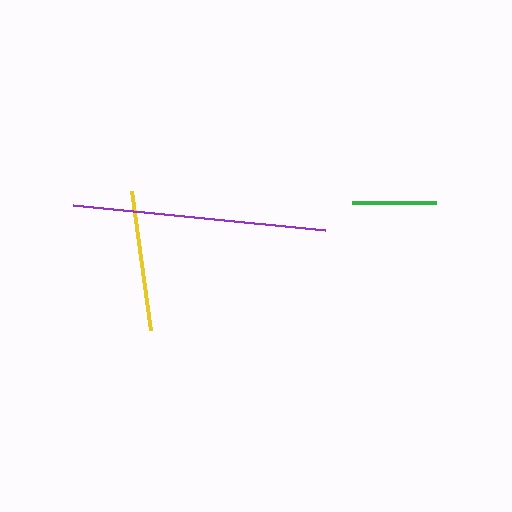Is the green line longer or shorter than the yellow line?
The yellow line is longer than the green line.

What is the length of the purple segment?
The purple segment is approximately 254 pixels long.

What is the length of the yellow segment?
The yellow segment is approximately 140 pixels long.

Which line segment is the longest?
The purple line is the longest at approximately 254 pixels.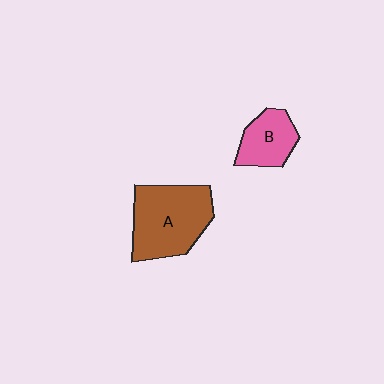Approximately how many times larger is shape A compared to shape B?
Approximately 1.9 times.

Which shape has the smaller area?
Shape B (pink).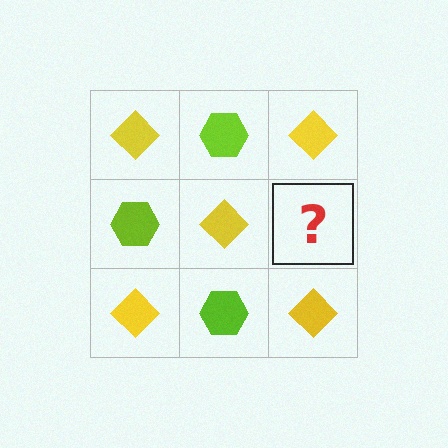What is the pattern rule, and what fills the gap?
The rule is that it alternates yellow diamond and lime hexagon in a checkerboard pattern. The gap should be filled with a lime hexagon.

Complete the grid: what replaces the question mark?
The question mark should be replaced with a lime hexagon.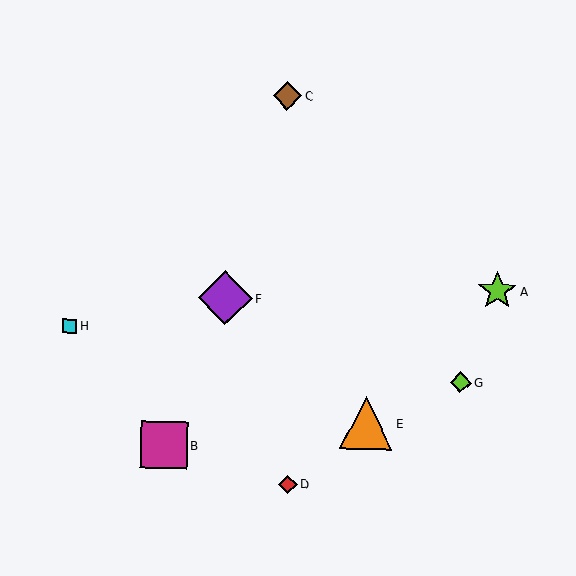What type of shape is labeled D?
Shape D is a red diamond.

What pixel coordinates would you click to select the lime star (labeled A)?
Click at (497, 291) to select the lime star A.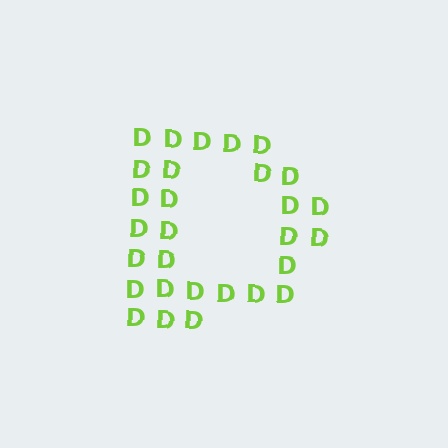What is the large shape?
The large shape is the letter D.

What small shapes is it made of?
It is made of small letter D's.